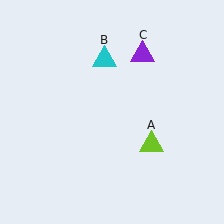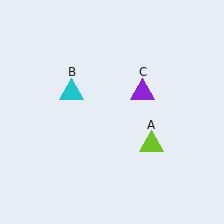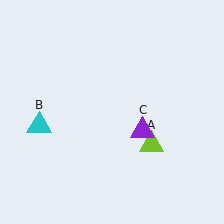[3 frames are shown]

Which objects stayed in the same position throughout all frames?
Lime triangle (object A) remained stationary.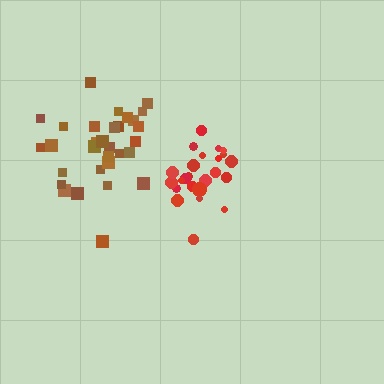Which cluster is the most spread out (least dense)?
Brown.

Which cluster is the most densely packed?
Red.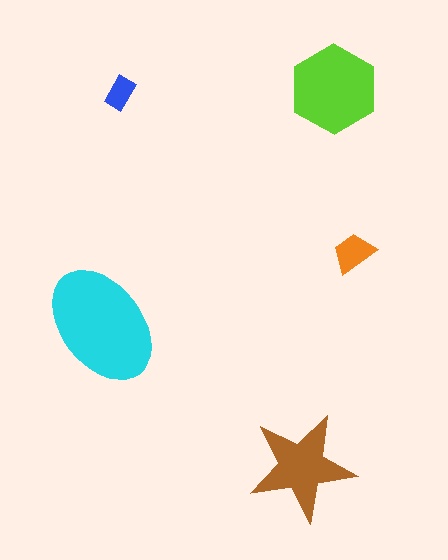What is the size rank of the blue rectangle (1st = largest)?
5th.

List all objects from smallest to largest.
The blue rectangle, the orange trapezoid, the brown star, the lime hexagon, the cyan ellipse.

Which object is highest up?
The lime hexagon is topmost.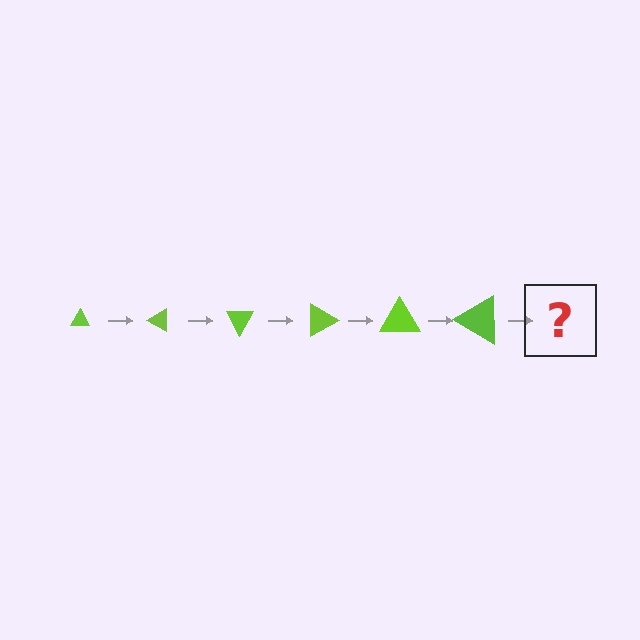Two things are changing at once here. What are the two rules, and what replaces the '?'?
The two rules are that the triangle grows larger each step and it rotates 30 degrees each step. The '?' should be a triangle, larger than the previous one and rotated 180 degrees from the start.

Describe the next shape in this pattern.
It should be a triangle, larger than the previous one and rotated 180 degrees from the start.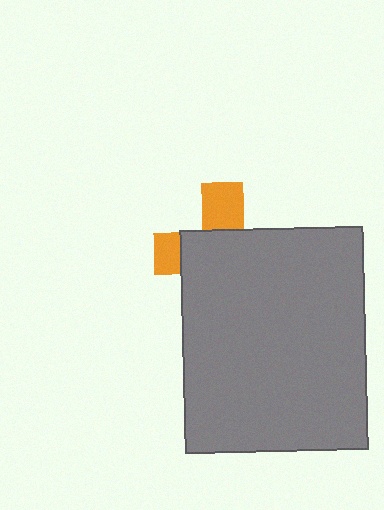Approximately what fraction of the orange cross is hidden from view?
Roughly 70% of the orange cross is hidden behind the gray rectangle.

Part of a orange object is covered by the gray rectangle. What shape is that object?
It is a cross.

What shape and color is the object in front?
The object in front is a gray rectangle.